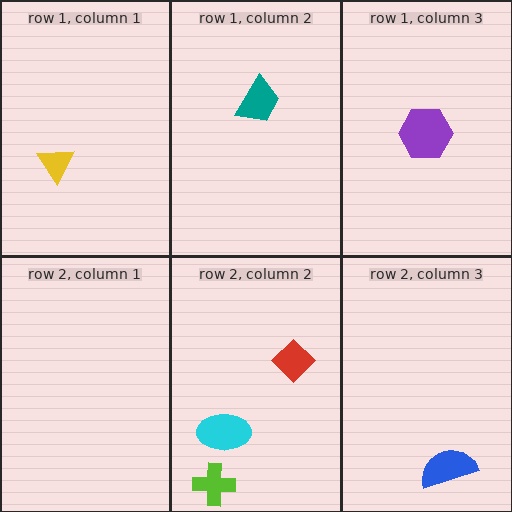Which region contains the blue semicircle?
The row 2, column 3 region.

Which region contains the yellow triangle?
The row 1, column 1 region.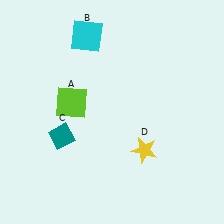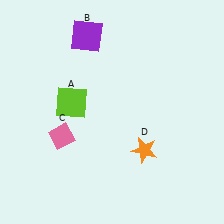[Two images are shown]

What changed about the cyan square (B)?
In Image 1, B is cyan. In Image 2, it changed to purple.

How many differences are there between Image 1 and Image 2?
There are 3 differences between the two images.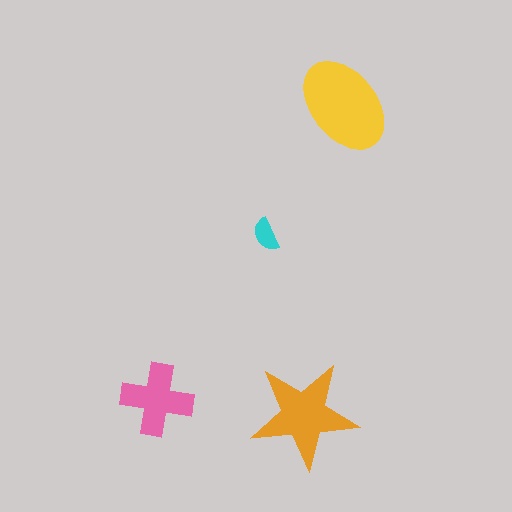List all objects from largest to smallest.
The yellow ellipse, the orange star, the pink cross, the cyan semicircle.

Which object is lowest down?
The orange star is bottommost.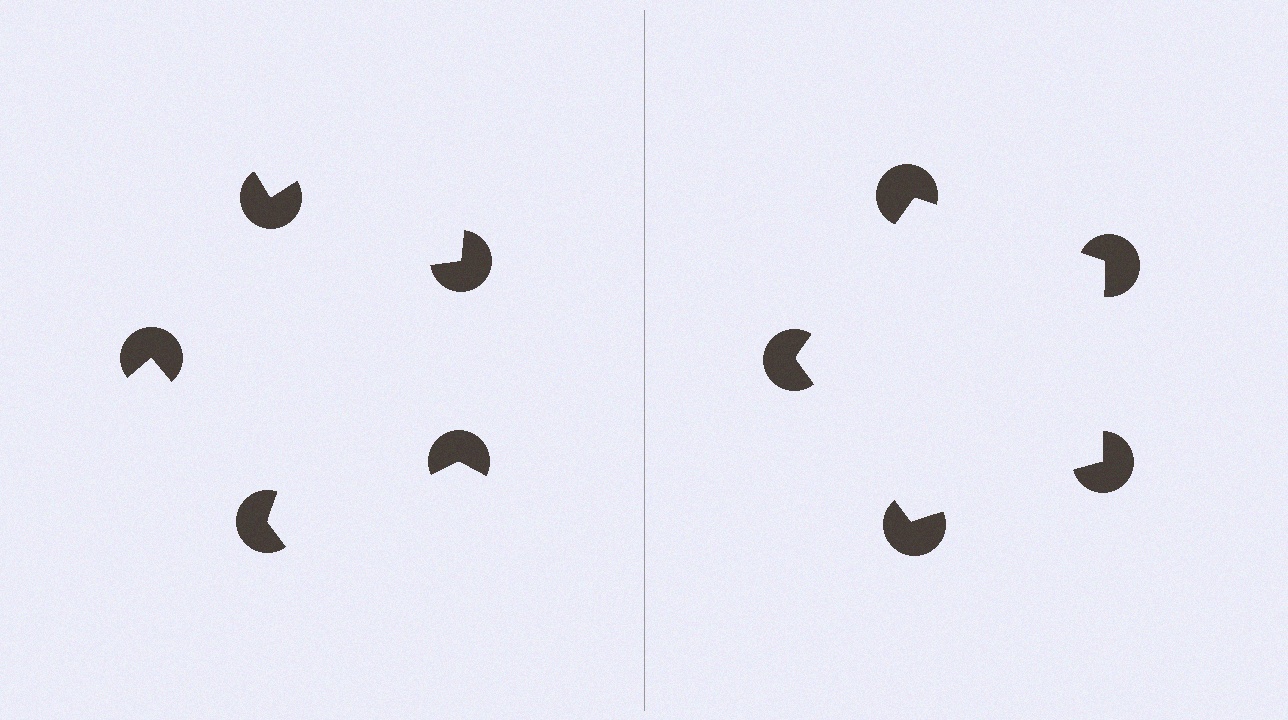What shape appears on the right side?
An illusory pentagon.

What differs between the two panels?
The pac-man discs are positioned identically on both sides; only the wedge orientations differ. On the right they align to a pentagon; on the left they are misaligned.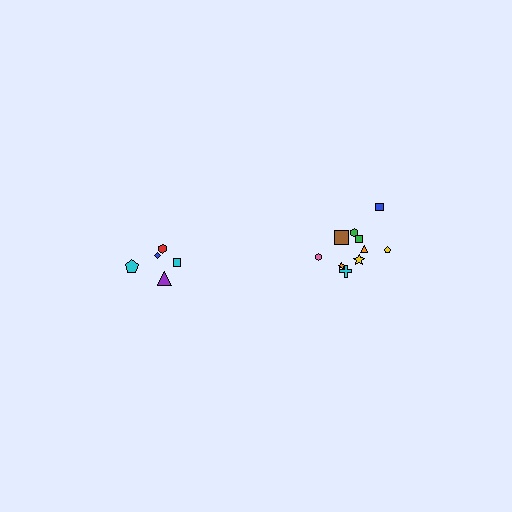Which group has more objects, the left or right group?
The right group.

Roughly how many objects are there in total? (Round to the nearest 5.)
Roughly 15 objects in total.